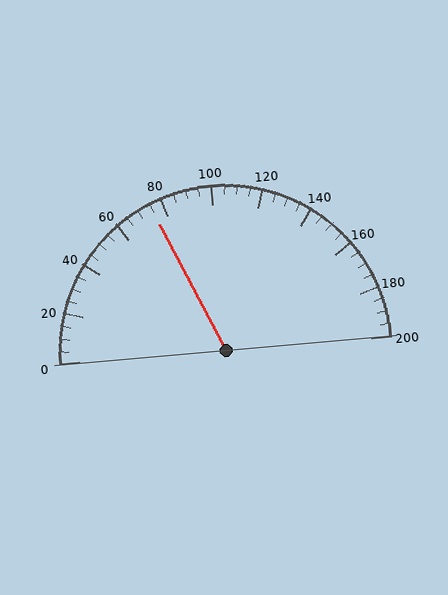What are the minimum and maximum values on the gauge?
The gauge ranges from 0 to 200.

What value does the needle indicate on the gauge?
The needle indicates approximately 75.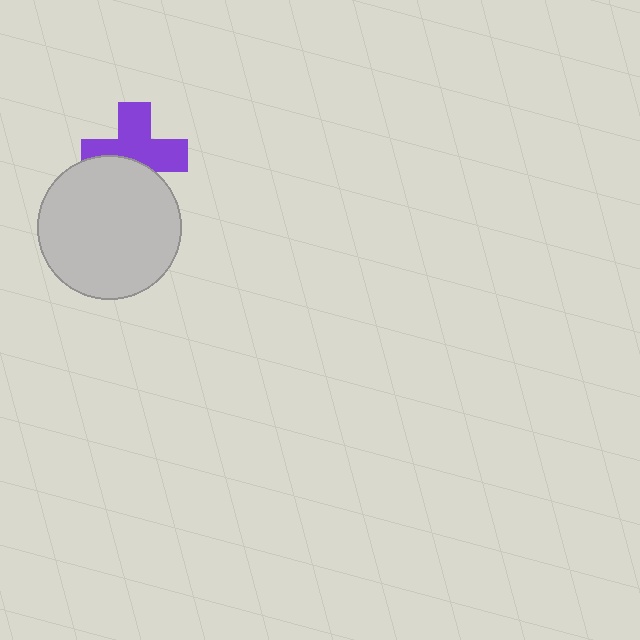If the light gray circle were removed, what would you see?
You would see the complete purple cross.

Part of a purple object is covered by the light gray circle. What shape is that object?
It is a cross.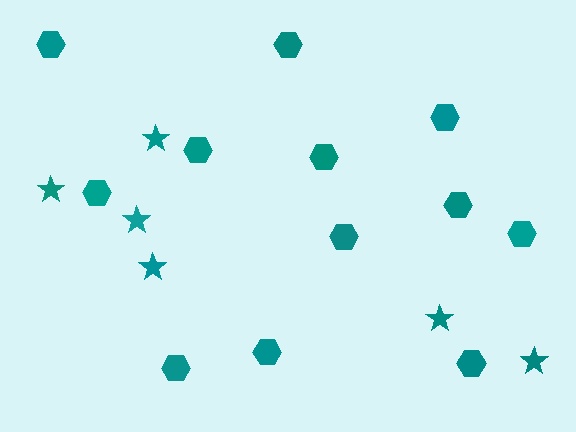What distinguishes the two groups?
There are 2 groups: one group of stars (6) and one group of hexagons (12).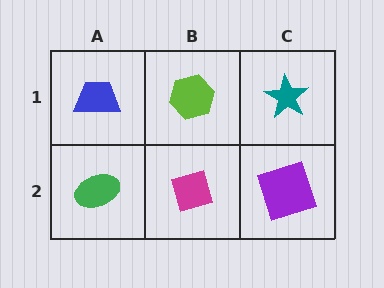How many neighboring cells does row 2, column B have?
3.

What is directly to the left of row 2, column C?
A magenta diamond.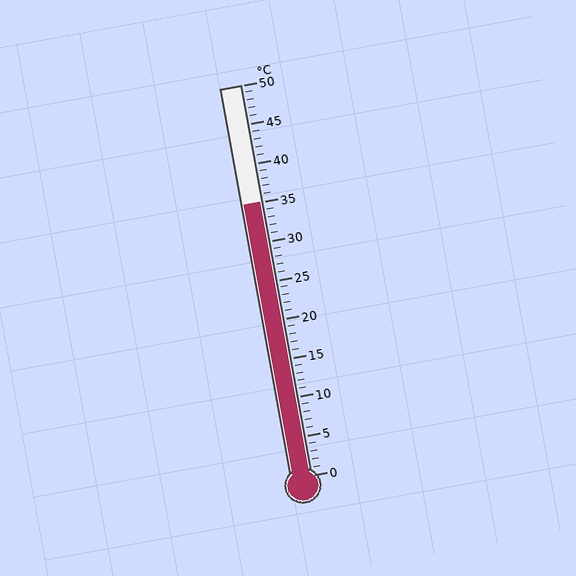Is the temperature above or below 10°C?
The temperature is above 10°C.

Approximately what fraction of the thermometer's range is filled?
The thermometer is filled to approximately 70% of its range.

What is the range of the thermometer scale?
The thermometer scale ranges from 0°C to 50°C.